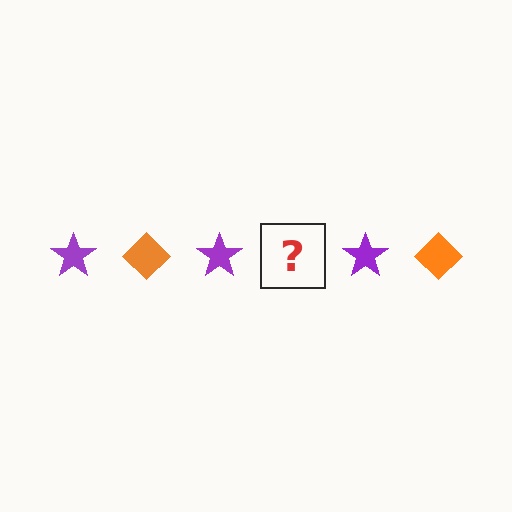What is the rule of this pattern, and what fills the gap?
The rule is that the pattern alternates between purple star and orange diamond. The gap should be filled with an orange diamond.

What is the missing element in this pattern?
The missing element is an orange diamond.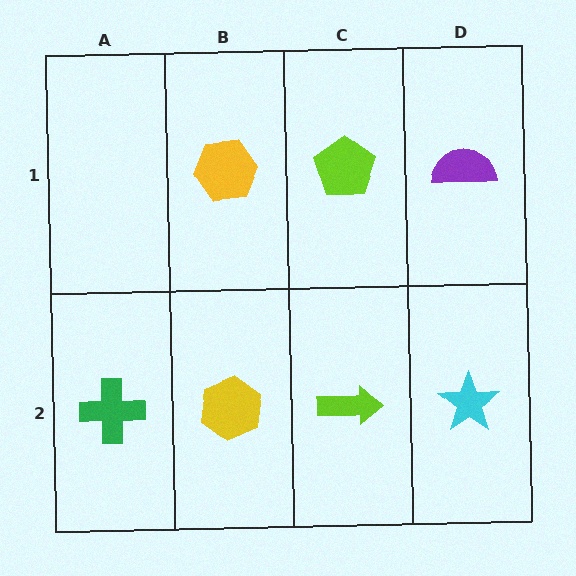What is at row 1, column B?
A yellow hexagon.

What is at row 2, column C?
A lime arrow.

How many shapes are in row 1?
3 shapes.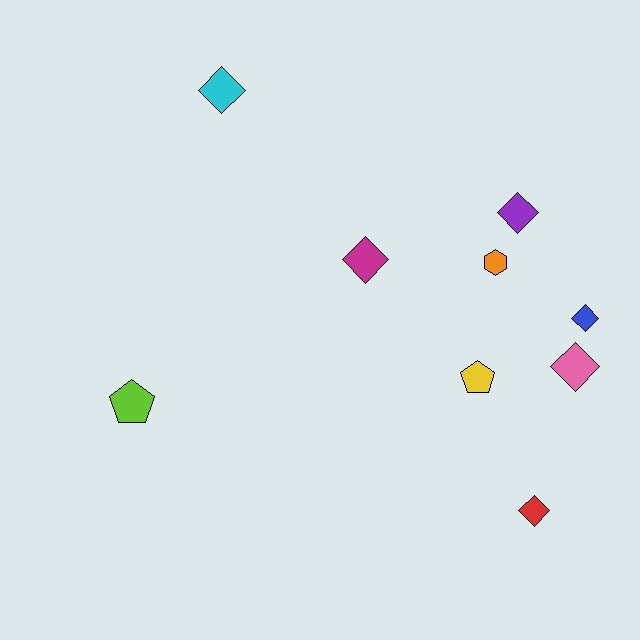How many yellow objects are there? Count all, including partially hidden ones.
There is 1 yellow object.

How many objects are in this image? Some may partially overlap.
There are 9 objects.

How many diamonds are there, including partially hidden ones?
There are 6 diamonds.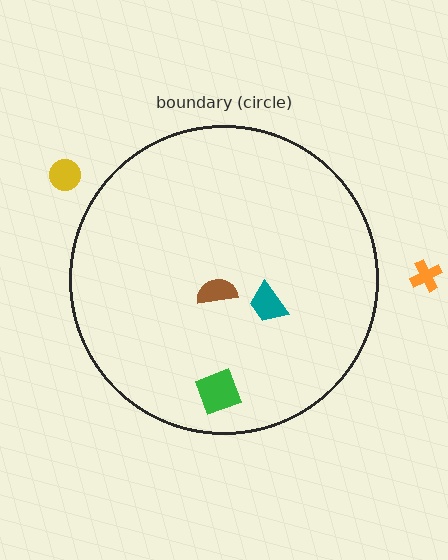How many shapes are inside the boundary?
3 inside, 2 outside.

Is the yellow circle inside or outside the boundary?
Outside.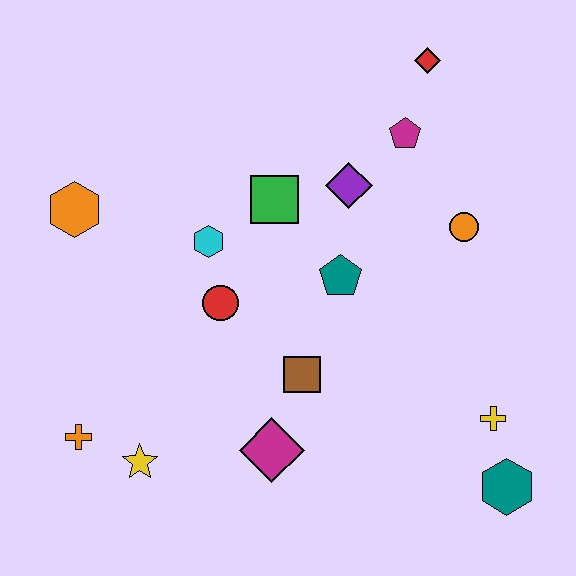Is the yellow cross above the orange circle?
No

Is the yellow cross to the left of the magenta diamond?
No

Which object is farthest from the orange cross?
The red diamond is farthest from the orange cross.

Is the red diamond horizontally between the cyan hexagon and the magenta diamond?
No